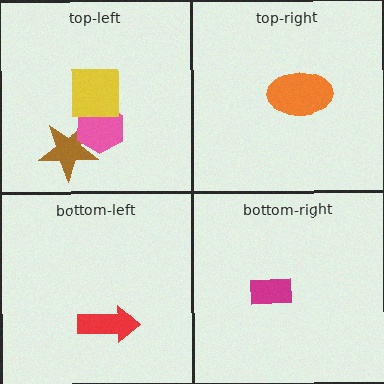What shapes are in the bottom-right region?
The magenta rectangle.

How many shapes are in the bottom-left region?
1.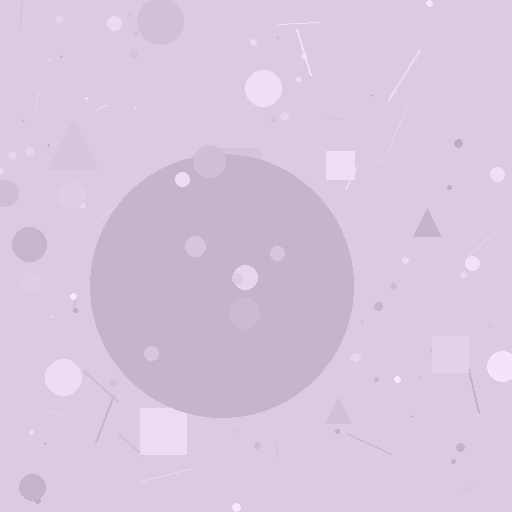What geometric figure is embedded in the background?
A circle is embedded in the background.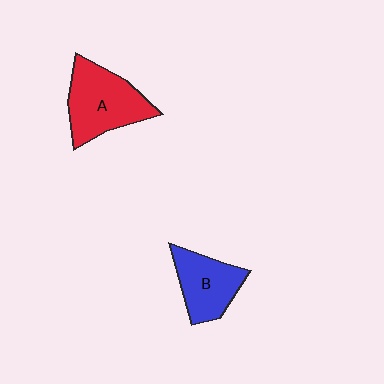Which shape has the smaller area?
Shape B (blue).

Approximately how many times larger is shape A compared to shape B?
Approximately 1.3 times.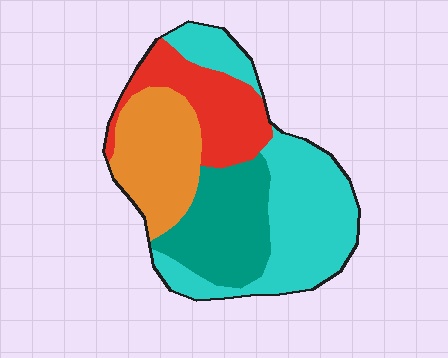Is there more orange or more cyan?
Cyan.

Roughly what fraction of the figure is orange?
Orange covers about 20% of the figure.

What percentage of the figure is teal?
Teal covers around 20% of the figure.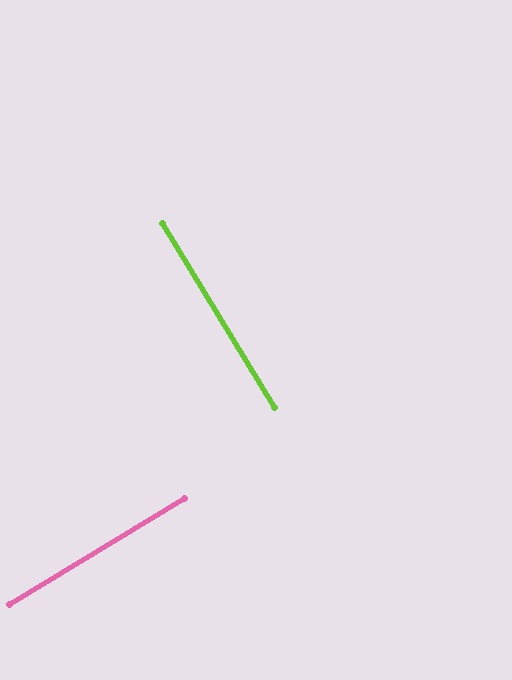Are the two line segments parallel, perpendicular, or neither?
Perpendicular — they meet at approximately 90°.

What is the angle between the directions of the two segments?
Approximately 90 degrees.